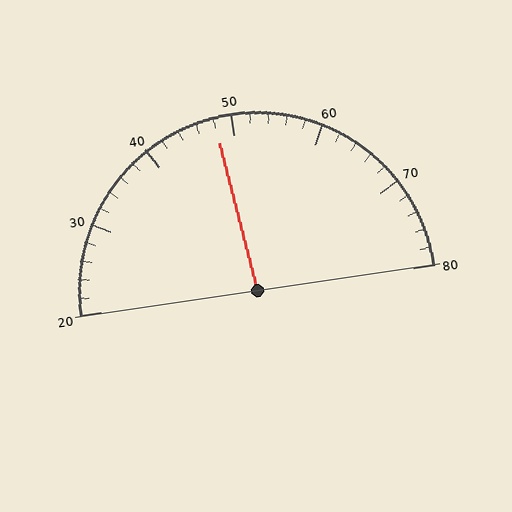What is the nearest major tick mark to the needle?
The nearest major tick mark is 50.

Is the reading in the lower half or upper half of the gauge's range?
The reading is in the lower half of the range (20 to 80).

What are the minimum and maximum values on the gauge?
The gauge ranges from 20 to 80.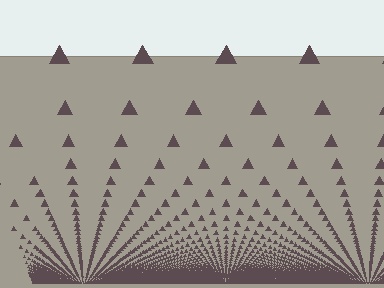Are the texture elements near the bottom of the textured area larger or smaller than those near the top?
Smaller. The gradient is inverted — elements near the bottom are smaller and denser.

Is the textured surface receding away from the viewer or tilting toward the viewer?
The surface appears to tilt toward the viewer. Texture elements get larger and sparser toward the top.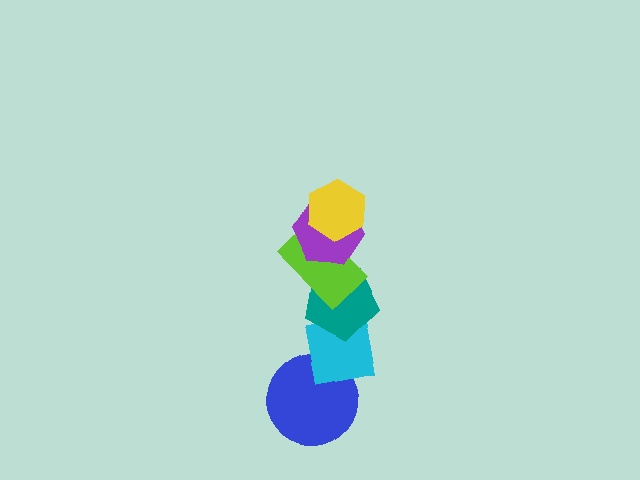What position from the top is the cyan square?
The cyan square is 5th from the top.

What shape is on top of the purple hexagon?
The yellow hexagon is on top of the purple hexagon.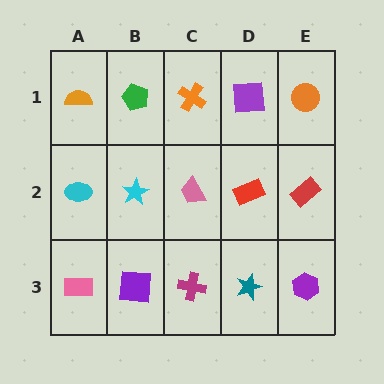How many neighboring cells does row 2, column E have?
3.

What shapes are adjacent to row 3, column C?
A pink trapezoid (row 2, column C), a purple square (row 3, column B), a teal star (row 3, column D).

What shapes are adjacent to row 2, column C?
An orange cross (row 1, column C), a magenta cross (row 3, column C), a cyan star (row 2, column B), a red rectangle (row 2, column D).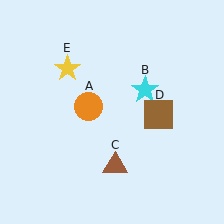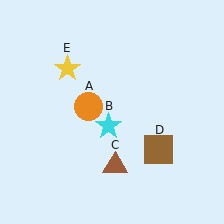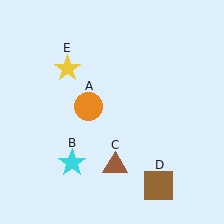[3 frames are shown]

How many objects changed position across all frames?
2 objects changed position: cyan star (object B), brown square (object D).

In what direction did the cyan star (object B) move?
The cyan star (object B) moved down and to the left.